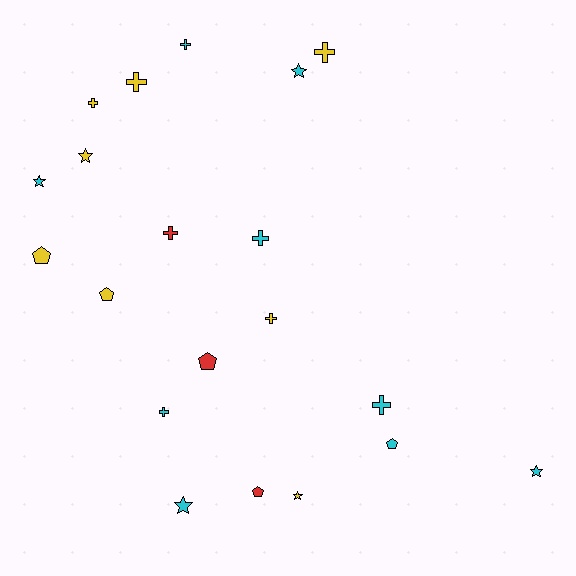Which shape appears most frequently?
Cross, with 9 objects.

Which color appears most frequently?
Cyan, with 9 objects.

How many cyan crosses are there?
There are 4 cyan crosses.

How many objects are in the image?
There are 20 objects.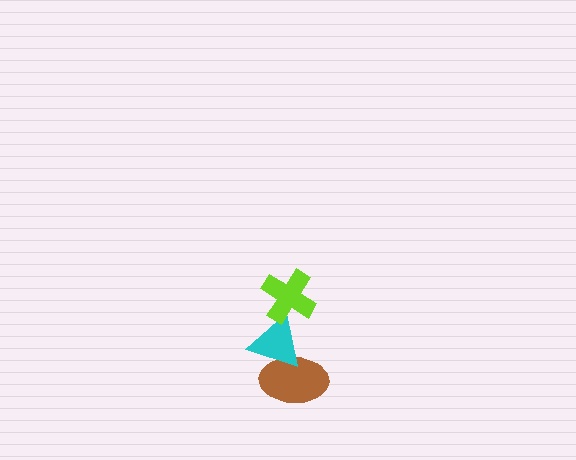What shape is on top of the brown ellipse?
The cyan triangle is on top of the brown ellipse.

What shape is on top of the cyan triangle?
The lime cross is on top of the cyan triangle.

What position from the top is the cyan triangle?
The cyan triangle is 2nd from the top.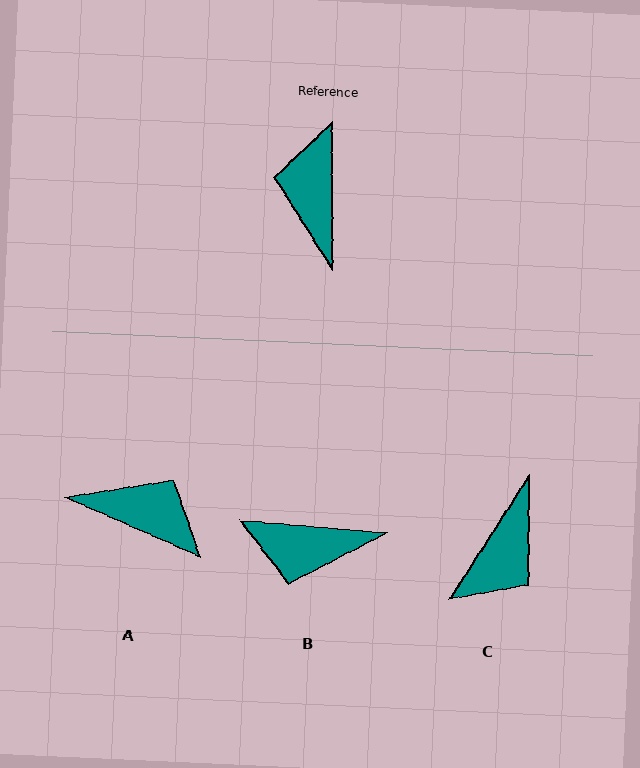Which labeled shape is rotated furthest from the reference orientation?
C, about 148 degrees away.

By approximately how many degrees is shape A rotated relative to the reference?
Approximately 114 degrees clockwise.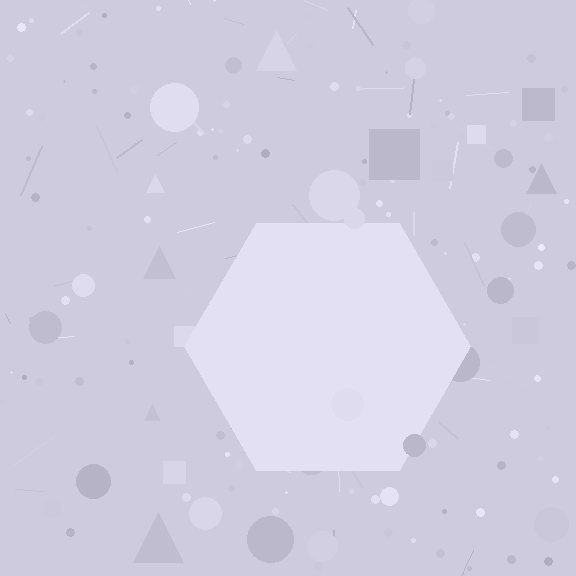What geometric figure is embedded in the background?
A hexagon is embedded in the background.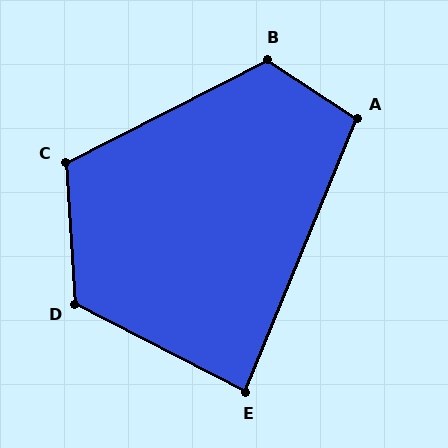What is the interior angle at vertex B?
Approximately 120 degrees (obtuse).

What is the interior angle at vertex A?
Approximately 101 degrees (obtuse).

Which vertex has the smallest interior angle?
E, at approximately 85 degrees.